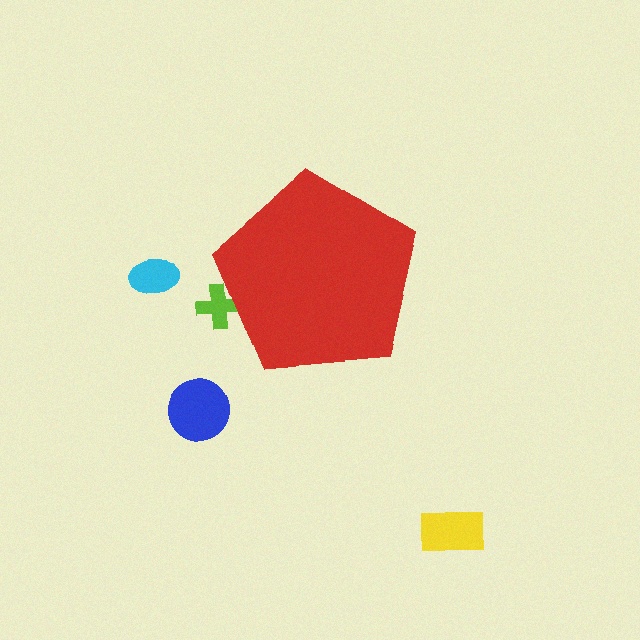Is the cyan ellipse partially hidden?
No, the cyan ellipse is fully visible.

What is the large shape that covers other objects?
A red pentagon.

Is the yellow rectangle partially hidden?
No, the yellow rectangle is fully visible.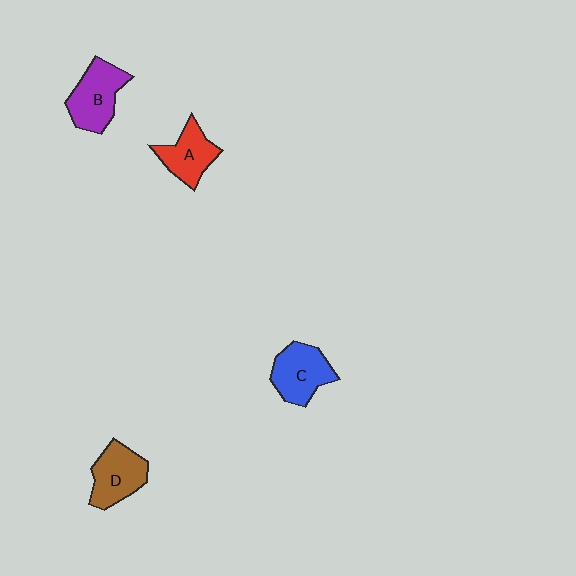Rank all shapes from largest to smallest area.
From largest to smallest: B (purple), C (blue), D (brown), A (red).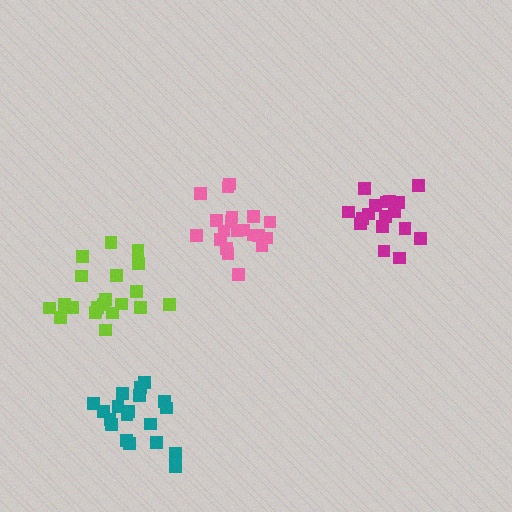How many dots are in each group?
Group 1: 20 dots, Group 2: 17 dots, Group 3: 19 dots, Group 4: 20 dots (76 total).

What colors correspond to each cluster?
The clusters are colored: lime, magenta, teal, pink.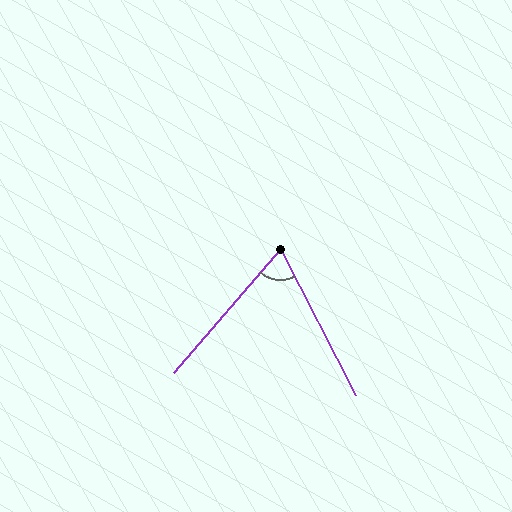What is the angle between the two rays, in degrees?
Approximately 68 degrees.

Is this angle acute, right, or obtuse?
It is acute.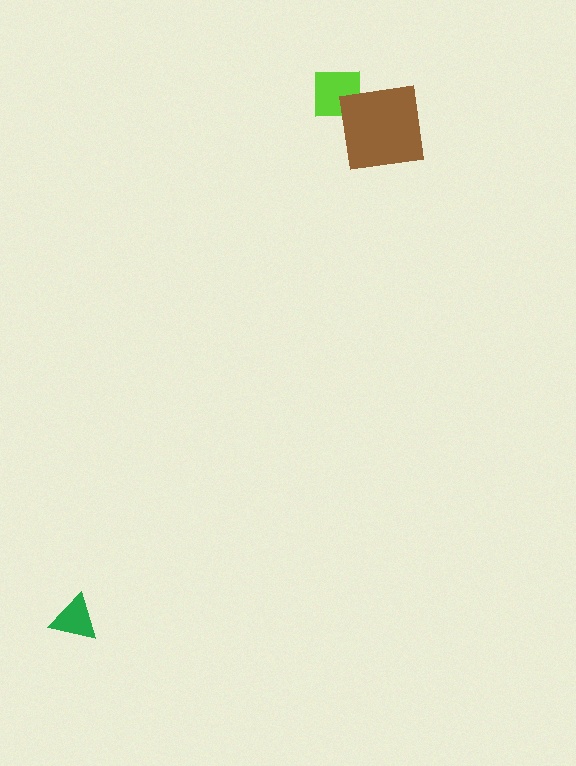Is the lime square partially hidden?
Yes, it is partially covered by another shape.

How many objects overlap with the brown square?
1 object overlaps with the brown square.